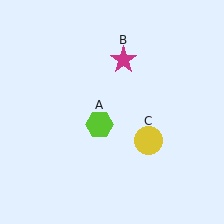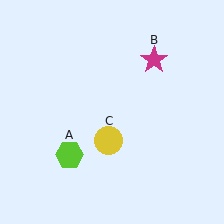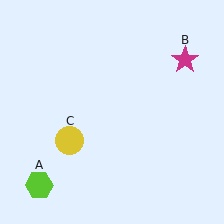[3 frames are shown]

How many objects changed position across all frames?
3 objects changed position: lime hexagon (object A), magenta star (object B), yellow circle (object C).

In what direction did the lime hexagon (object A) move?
The lime hexagon (object A) moved down and to the left.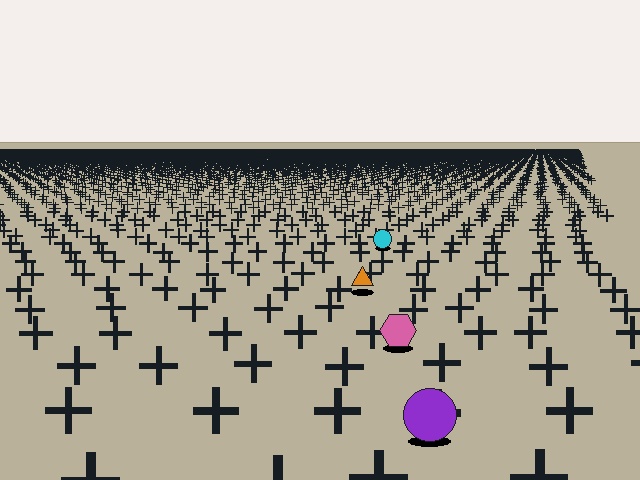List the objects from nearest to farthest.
From nearest to farthest: the purple circle, the pink hexagon, the orange triangle, the cyan circle.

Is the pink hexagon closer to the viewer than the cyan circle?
Yes. The pink hexagon is closer — you can tell from the texture gradient: the ground texture is coarser near it.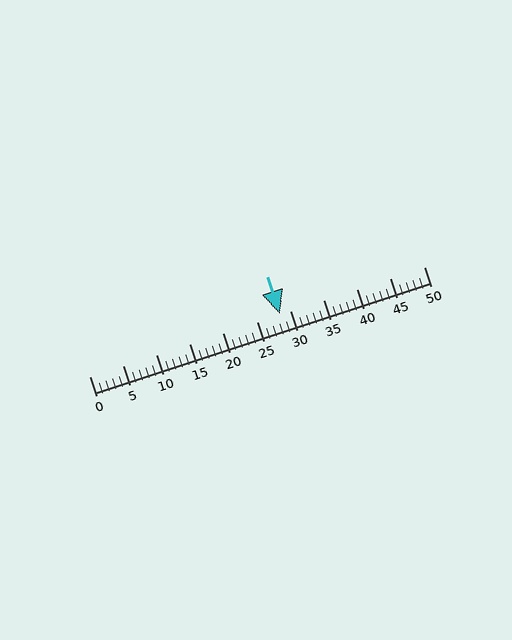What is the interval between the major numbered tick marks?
The major tick marks are spaced 5 units apart.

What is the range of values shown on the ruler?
The ruler shows values from 0 to 50.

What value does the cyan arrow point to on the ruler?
The cyan arrow points to approximately 28.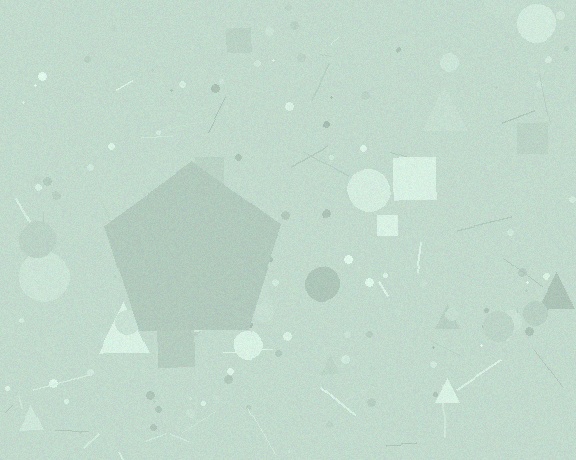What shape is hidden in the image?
A pentagon is hidden in the image.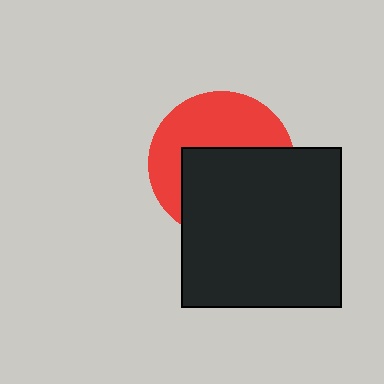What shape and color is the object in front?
The object in front is a black square.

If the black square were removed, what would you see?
You would see the complete red circle.